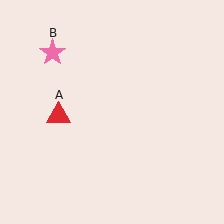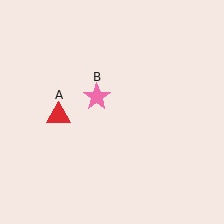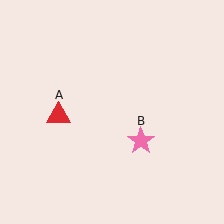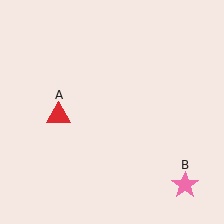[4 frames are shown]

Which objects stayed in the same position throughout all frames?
Red triangle (object A) remained stationary.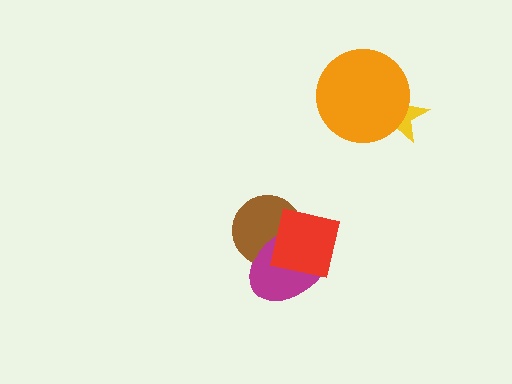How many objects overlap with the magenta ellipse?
2 objects overlap with the magenta ellipse.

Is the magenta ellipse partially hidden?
Yes, it is partially covered by another shape.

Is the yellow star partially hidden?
Yes, it is partially covered by another shape.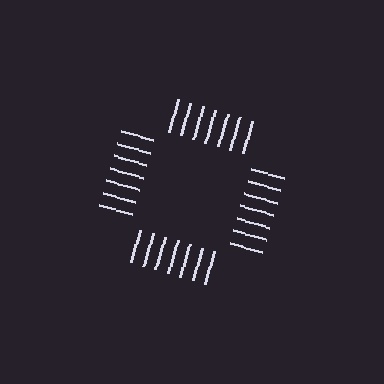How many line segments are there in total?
28 — 7 along each of the 4 edges.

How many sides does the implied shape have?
4 sides — the line-ends trace a square.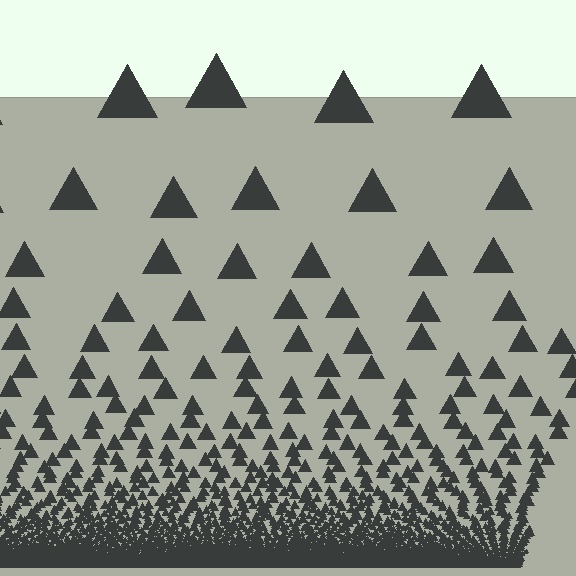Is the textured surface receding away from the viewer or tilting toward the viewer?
The surface appears to tilt toward the viewer. Texture elements get larger and sparser toward the top.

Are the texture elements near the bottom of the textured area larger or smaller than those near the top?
Smaller. The gradient is inverted — elements near the bottom are smaller and denser.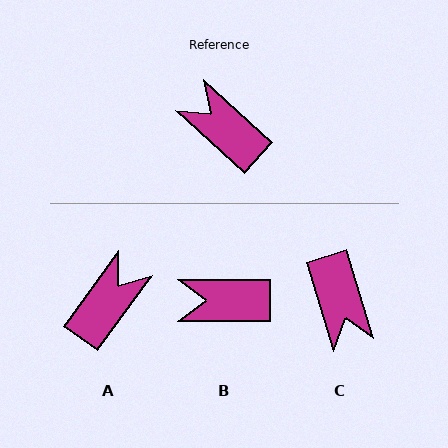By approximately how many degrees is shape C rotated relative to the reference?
Approximately 150 degrees counter-clockwise.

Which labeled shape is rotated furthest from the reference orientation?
C, about 150 degrees away.